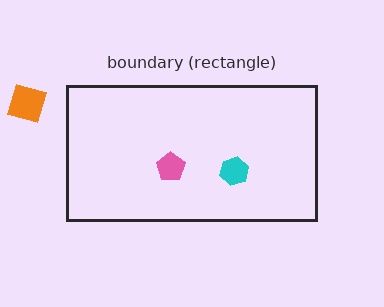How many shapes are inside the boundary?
2 inside, 1 outside.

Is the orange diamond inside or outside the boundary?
Outside.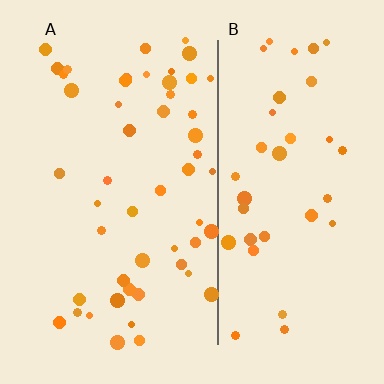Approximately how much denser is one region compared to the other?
Approximately 1.3× — region A over region B.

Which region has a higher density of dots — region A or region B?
A (the left).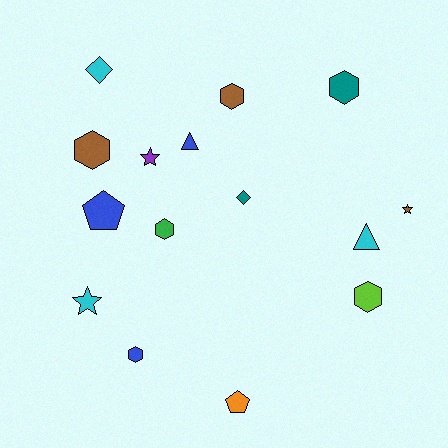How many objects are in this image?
There are 15 objects.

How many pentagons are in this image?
There are 2 pentagons.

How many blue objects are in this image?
There are 3 blue objects.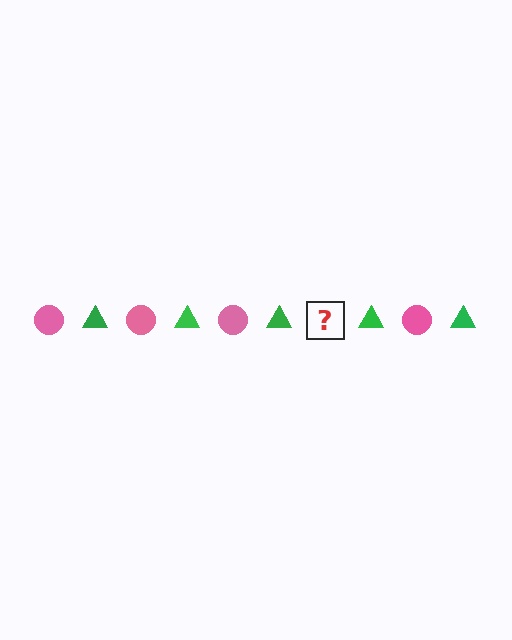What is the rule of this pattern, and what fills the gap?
The rule is that the pattern alternates between pink circle and green triangle. The gap should be filled with a pink circle.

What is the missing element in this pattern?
The missing element is a pink circle.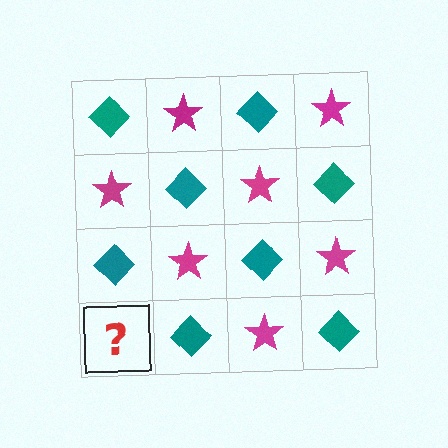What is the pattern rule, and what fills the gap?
The rule is that it alternates teal diamond and magenta star in a checkerboard pattern. The gap should be filled with a magenta star.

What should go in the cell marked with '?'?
The missing cell should contain a magenta star.